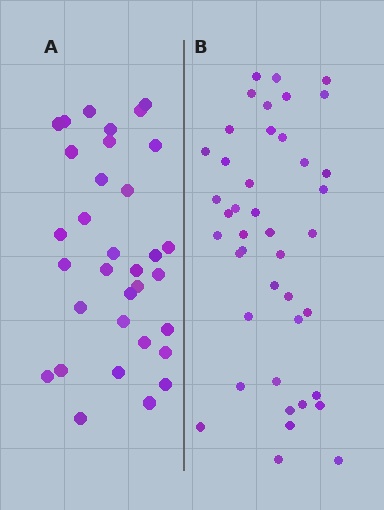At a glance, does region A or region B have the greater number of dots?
Region B (the right region) has more dots.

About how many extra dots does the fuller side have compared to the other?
Region B has roughly 8 or so more dots than region A.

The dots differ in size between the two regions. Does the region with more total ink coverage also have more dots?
No. Region A has more total ink coverage because its dots are larger, but region B actually contains more individual dots. Total area can be misleading — the number of items is what matters here.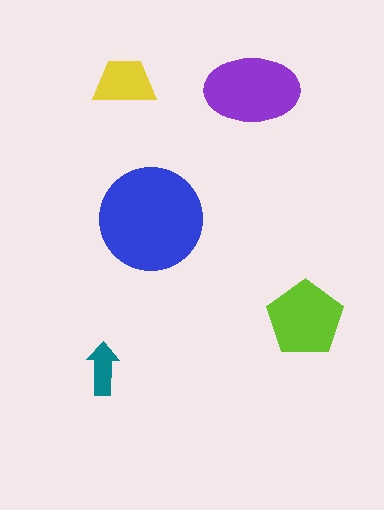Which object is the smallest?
The teal arrow.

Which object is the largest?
The blue circle.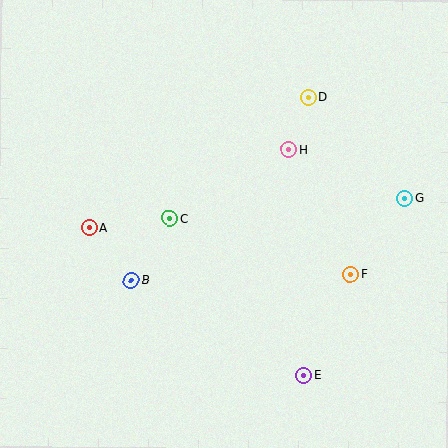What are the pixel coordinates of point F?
Point F is at (350, 274).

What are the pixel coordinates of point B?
Point B is at (131, 281).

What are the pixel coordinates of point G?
Point G is at (405, 198).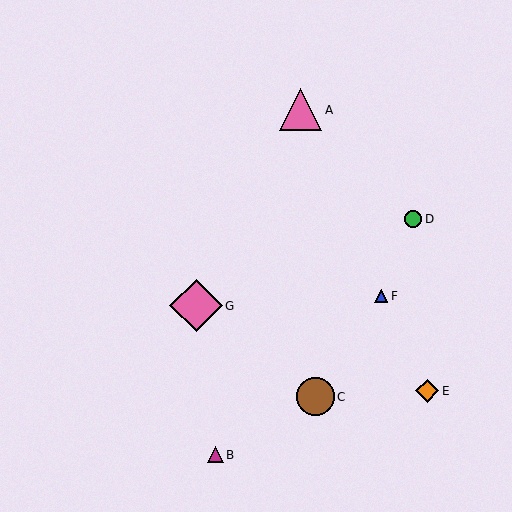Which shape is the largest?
The pink diamond (labeled G) is the largest.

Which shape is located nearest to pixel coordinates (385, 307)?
The blue triangle (labeled F) at (381, 296) is nearest to that location.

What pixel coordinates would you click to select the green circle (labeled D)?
Click at (413, 219) to select the green circle D.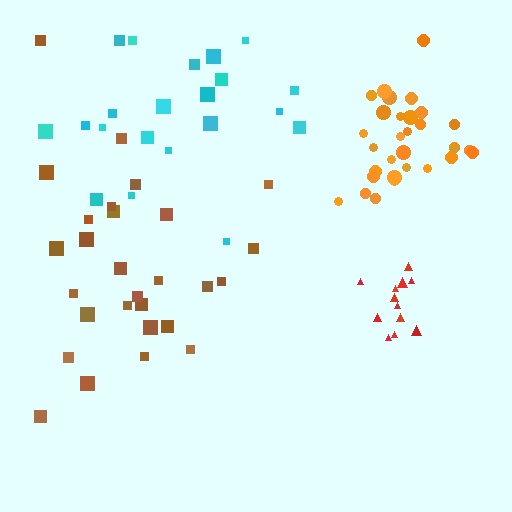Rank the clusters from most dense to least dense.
orange, red, brown, cyan.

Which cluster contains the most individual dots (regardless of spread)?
Orange (30).